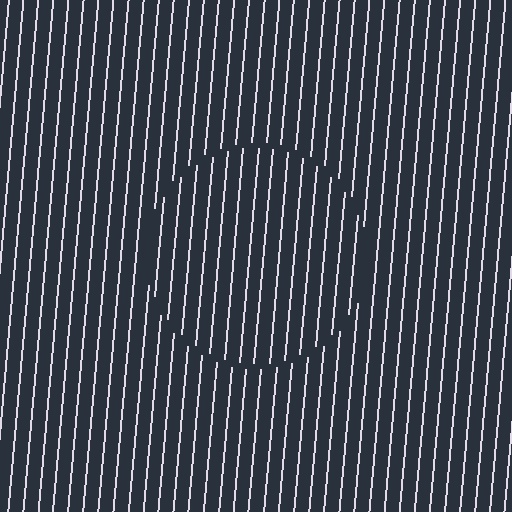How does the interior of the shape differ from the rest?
The interior of the shape contains the same grating, shifted by half a period — the contour is defined by the phase discontinuity where line-ends from the inner and outer gratings abut.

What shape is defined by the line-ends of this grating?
An illusory circle. The interior of the shape contains the same grating, shifted by half a period — the contour is defined by the phase discontinuity where line-ends from the inner and outer gratings abut.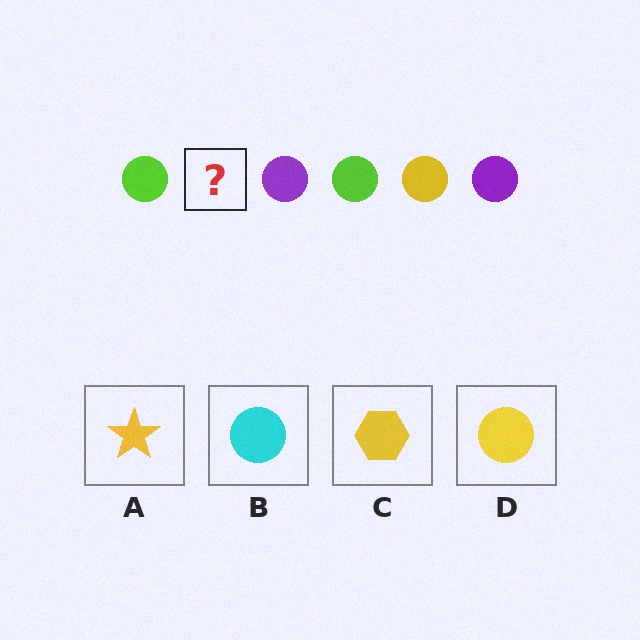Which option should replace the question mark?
Option D.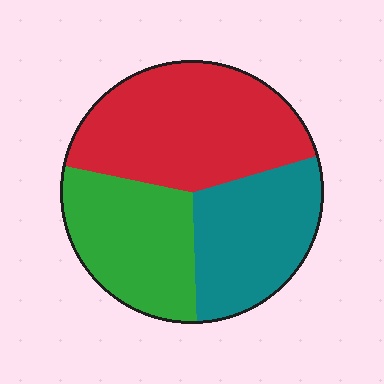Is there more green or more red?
Red.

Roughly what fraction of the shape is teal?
Teal covers 29% of the shape.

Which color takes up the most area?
Red, at roughly 40%.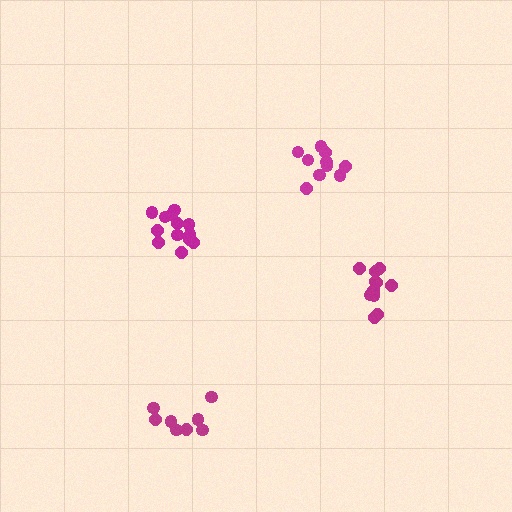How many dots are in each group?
Group 1: 13 dots, Group 2: 8 dots, Group 3: 11 dots, Group 4: 10 dots (42 total).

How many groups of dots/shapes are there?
There are 4 groups.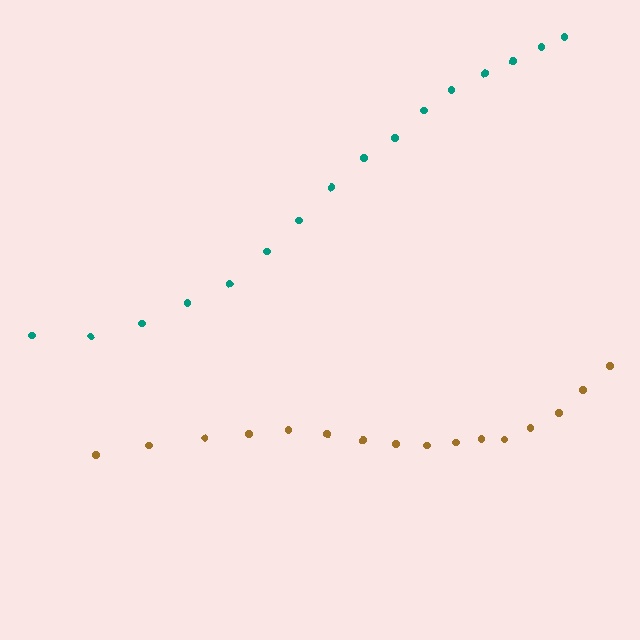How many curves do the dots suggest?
There are 2 distinct paths.